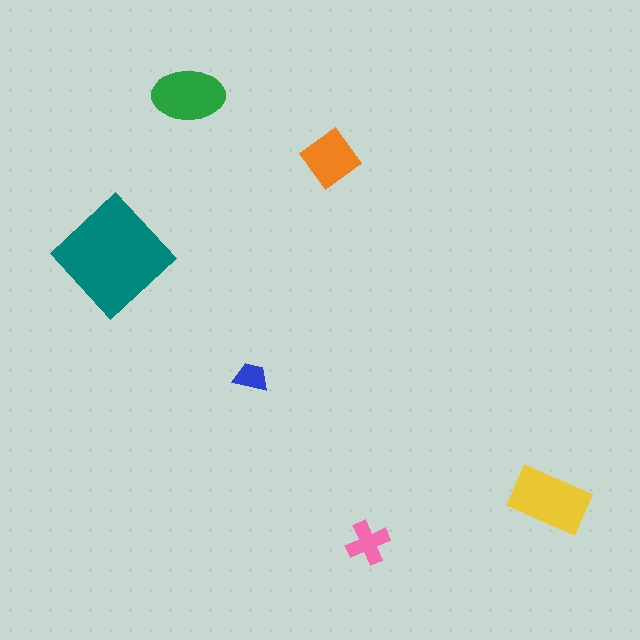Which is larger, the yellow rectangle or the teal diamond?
The teal diamond.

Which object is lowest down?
The pink cross is bottommost.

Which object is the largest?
The teal diamond.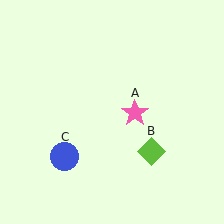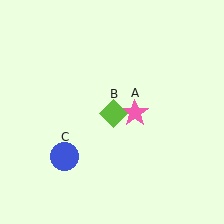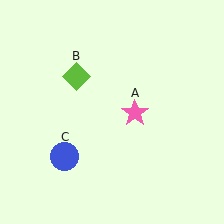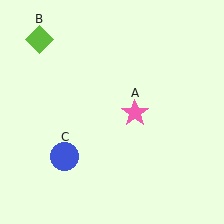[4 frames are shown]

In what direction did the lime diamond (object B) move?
The lime diamond (object B) moved up and to the left.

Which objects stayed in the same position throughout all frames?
Pink star (object A) and blue circle (object C) remained stationary.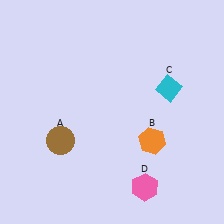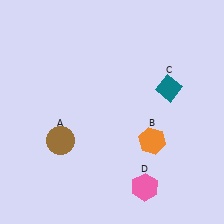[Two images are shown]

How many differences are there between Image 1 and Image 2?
There is 1 difference between the two images.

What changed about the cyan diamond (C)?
In Image 1, C is cyan. In Image 2, it changed to teal.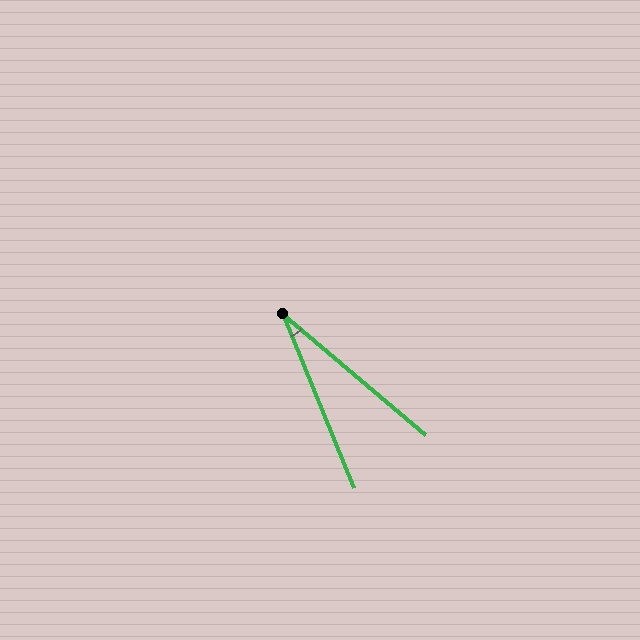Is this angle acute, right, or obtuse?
It is acute.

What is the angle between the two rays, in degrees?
Approximately 28 degrees.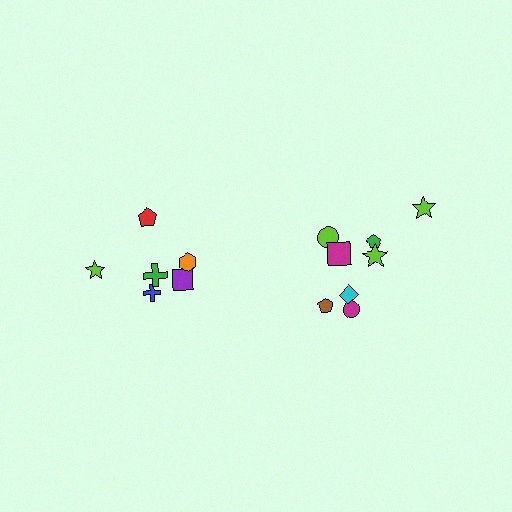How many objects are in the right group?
There are 8 objects.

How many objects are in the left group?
There are 6 objects.